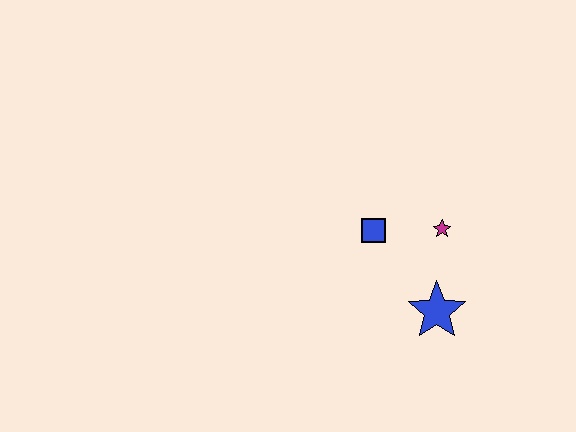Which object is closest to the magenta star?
The blue square is closest to the magenta star.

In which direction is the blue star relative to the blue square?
The blue star is below the blue square.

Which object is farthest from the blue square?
The blue star is farthest from the blue square.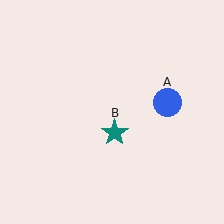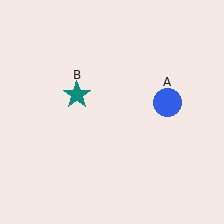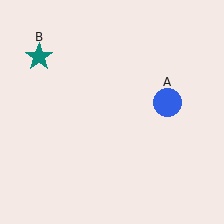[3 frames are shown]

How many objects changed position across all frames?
1 object changed position: teal star (object B).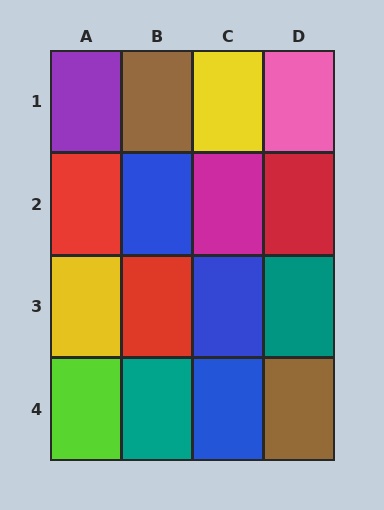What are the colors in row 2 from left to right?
Red, blue, magenta, red.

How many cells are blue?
3 cells are blue.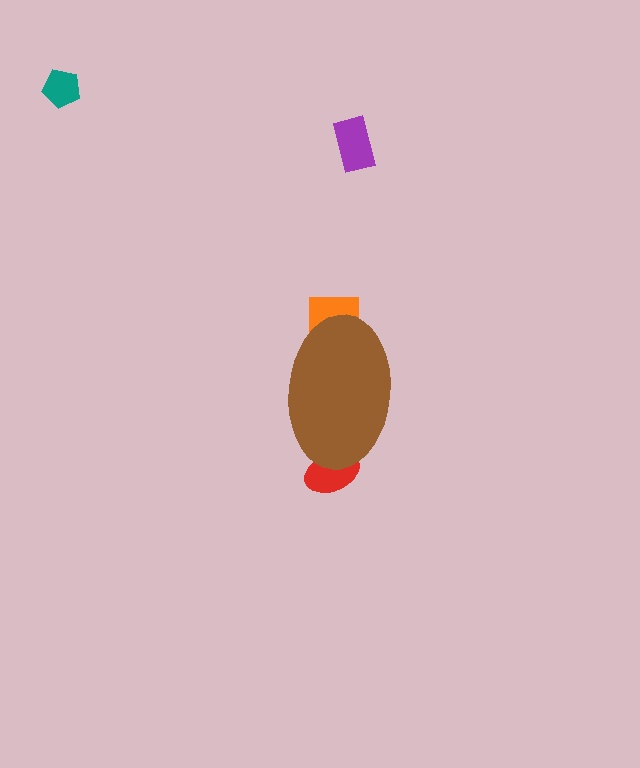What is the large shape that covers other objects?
A brown ellipse.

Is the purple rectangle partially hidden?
No, the purple rectangle is fully visible.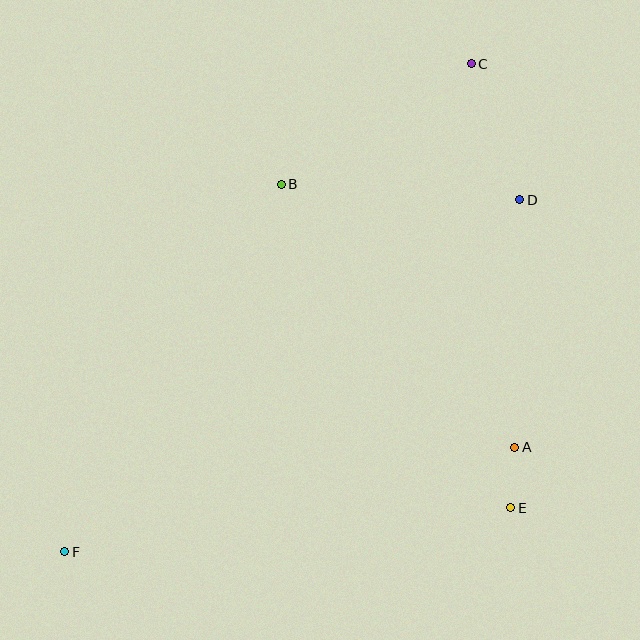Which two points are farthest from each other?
Points C and F are farthest from each other.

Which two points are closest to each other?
Points A and E are closest to each other.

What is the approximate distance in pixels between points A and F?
The distance between A and F is approximately 462 pixels.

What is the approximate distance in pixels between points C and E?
The distance between C and E is approximately 446 pixels.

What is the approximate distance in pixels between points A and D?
The distance between A and D is approximately 248 pixels.